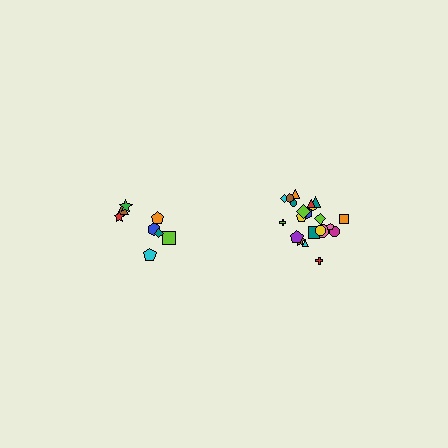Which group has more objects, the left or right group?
The right group.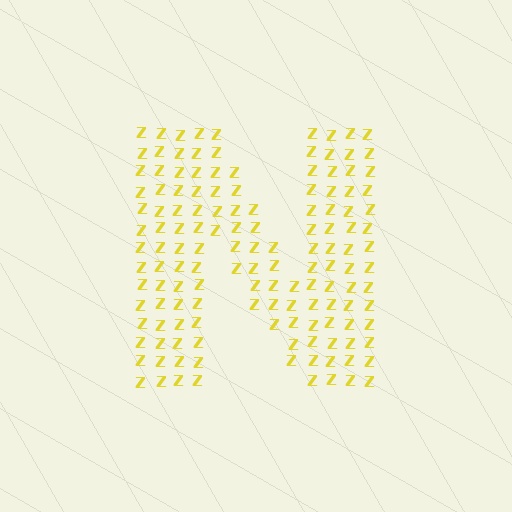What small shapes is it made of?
It is made of small letter Z's.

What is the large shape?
The large shape is the letter N.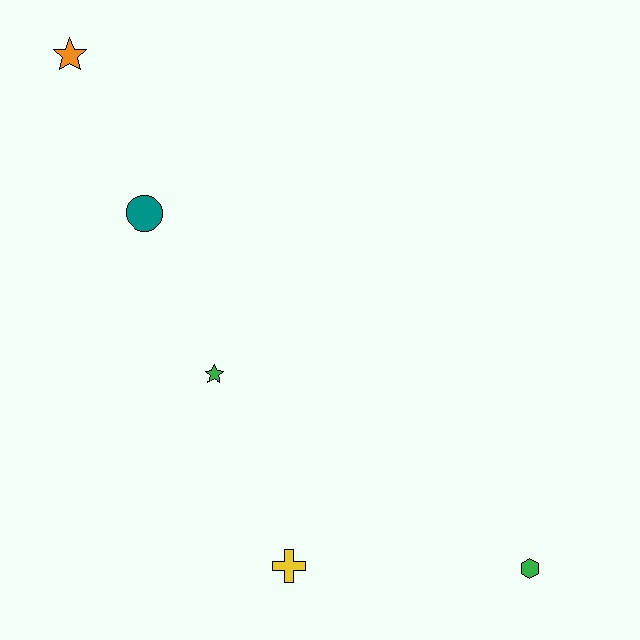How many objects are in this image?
There are 5 objects.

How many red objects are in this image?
There are no red objects.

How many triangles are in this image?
There are no triangles.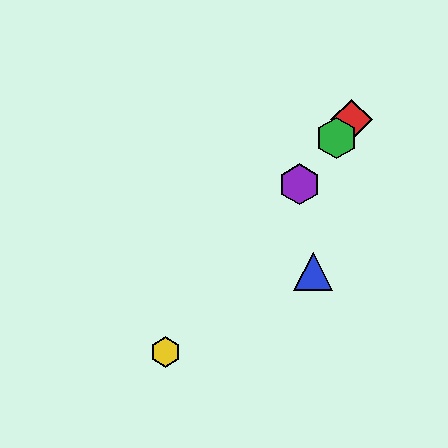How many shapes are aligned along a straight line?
4 shapes (the red diamond, the green hexagon, the yellow hexagon, the purple hexagon) are aligned along a straight line.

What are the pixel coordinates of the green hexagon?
The green hexagon is at (337, 138).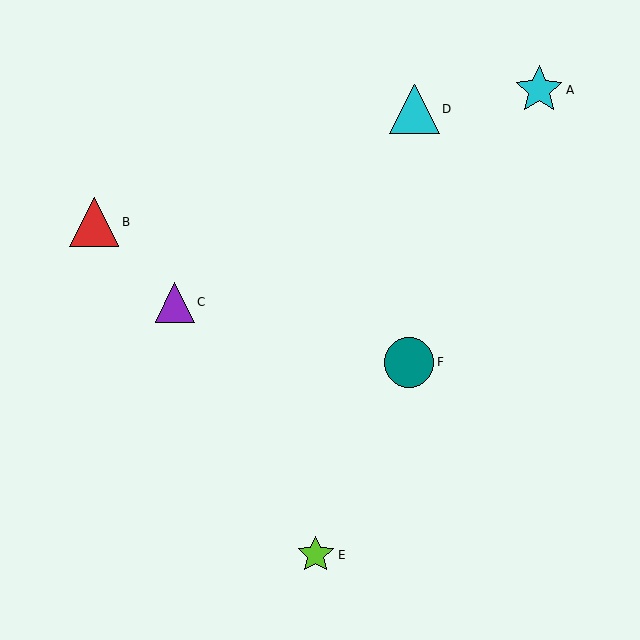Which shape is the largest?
The teal circle (labeled F) is the largest.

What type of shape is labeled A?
Shape A is a cyan star.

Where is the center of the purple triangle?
The center of the purple triangle is at (175, 302).